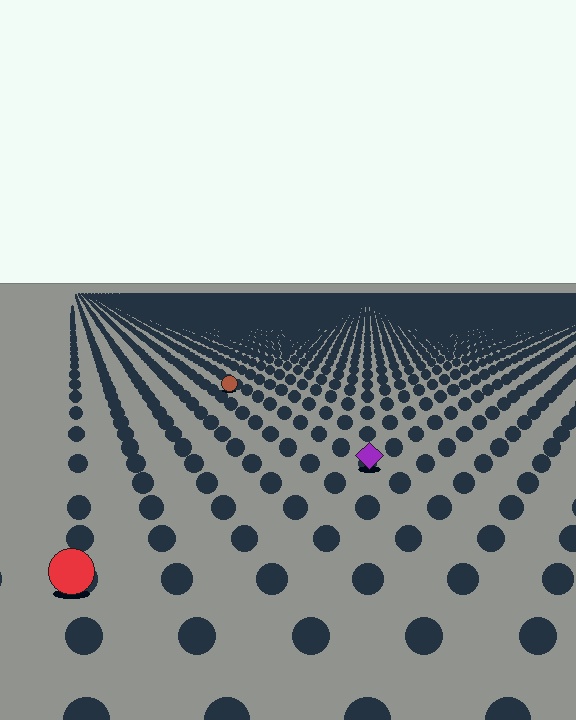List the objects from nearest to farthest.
From nearest to farthest: the red circle, the purple diamond, the brown circle.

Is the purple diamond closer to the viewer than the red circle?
No. The red circle is closer — you can tell from the texture gradient: the ground texture is coarser near it.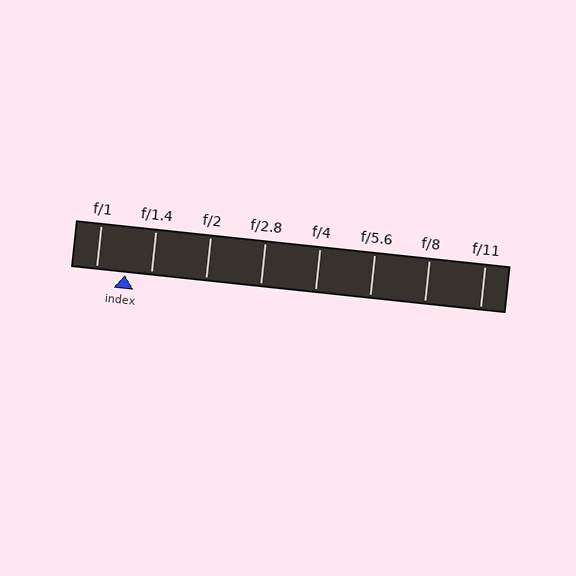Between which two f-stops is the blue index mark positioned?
The index mark is between f/1 and f/1.4.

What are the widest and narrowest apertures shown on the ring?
The widest aperture shown is f/1 and the narrowest is f/11.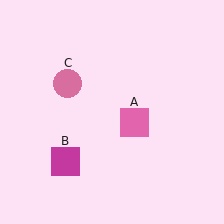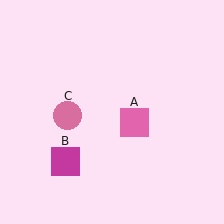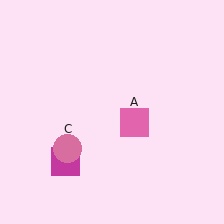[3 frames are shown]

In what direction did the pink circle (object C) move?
The pink circle (object C) moved down.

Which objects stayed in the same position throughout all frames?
Pink square (object A) and magenta square (object B) remained stationary.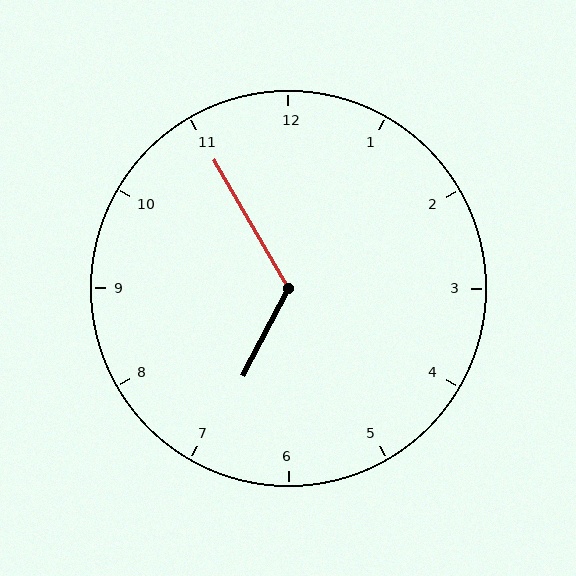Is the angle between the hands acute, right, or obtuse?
It is obtuse.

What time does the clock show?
6:55.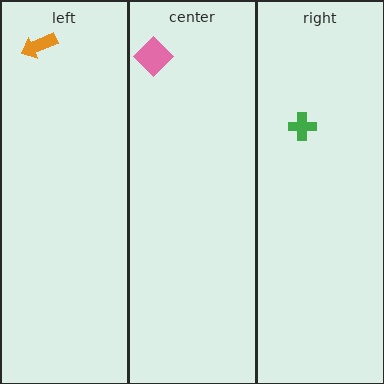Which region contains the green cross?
The right region.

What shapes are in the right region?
The green cross.